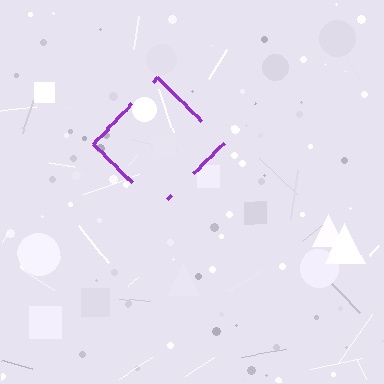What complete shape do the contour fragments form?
The contour fragments form a diamond.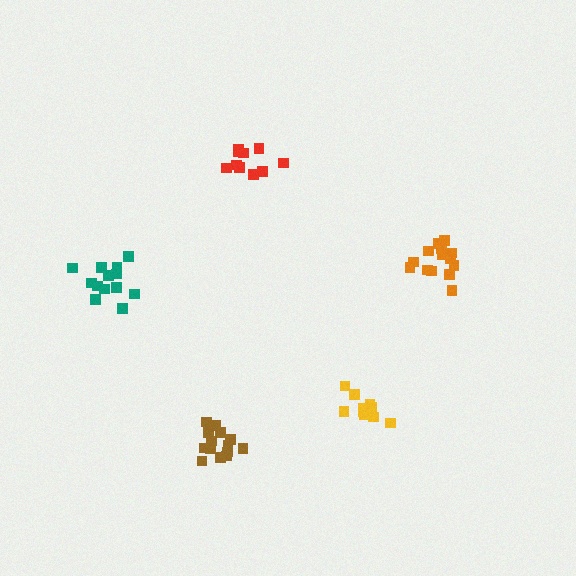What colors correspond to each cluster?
The clusters are colored: red, orange, teal, brown, yellow.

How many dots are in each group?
Group 1: 10 dots, Group 2: 14 dots, Group 3: 13 dots, Group 4: 14 dots, Group 5: 11 dots (62 total).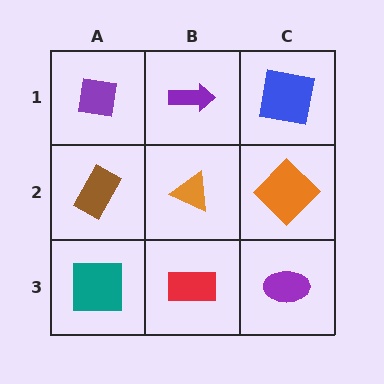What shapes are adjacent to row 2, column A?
A purple square (row 1, column A), a teal square (row 3, column A), an orange triangle (row 2, column B).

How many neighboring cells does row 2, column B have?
4.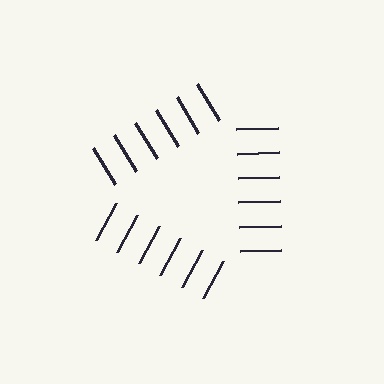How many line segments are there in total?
18 — 6 along each of the 3 edges.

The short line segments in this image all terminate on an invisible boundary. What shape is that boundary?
An illusory triangle — the line segments terminate on its edges but no continuous stroke is drawn.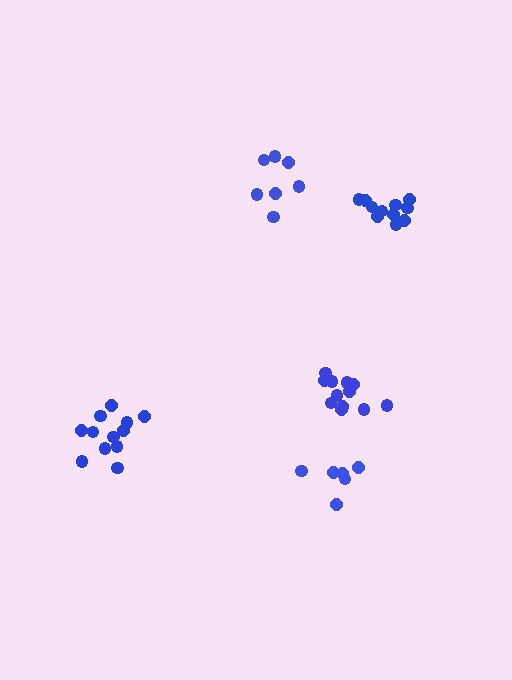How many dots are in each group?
Group 1: 12 dots, Group 2: 7 dots, Group 3: 12 dots, Group 4: 11 dots, Group 5: 6 dots (48 total).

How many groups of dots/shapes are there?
There are 5 groups.